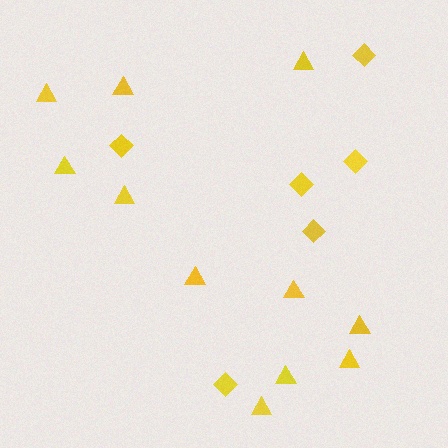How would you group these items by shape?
There are 2 groups: one group of diamonds (6) and one group of triangles (11).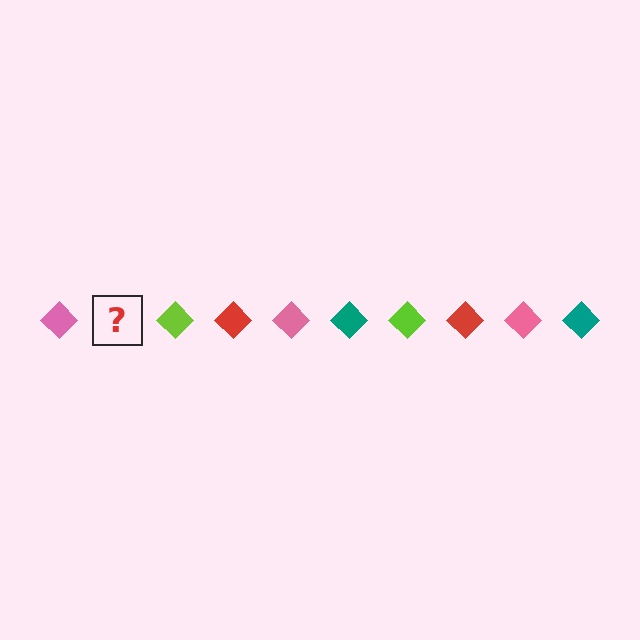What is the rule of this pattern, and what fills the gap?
The rule is that the pattern cycles through pink, teal, lime, red diamonds. The gap should be filled with a teal diamond.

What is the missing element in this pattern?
The missing element is a teal diamond.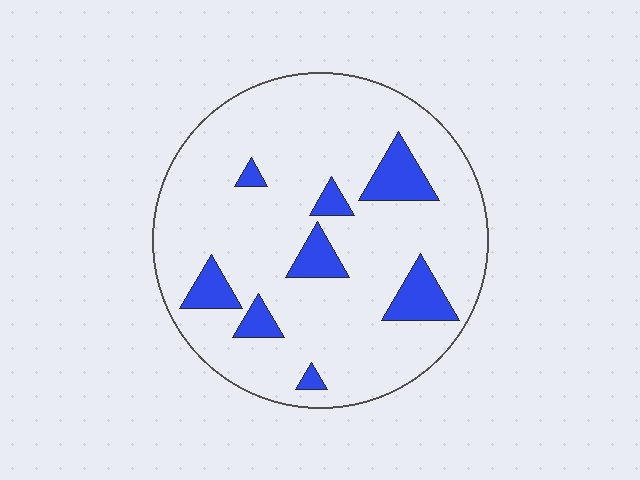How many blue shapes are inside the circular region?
8.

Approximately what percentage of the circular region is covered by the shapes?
Approximately 15%.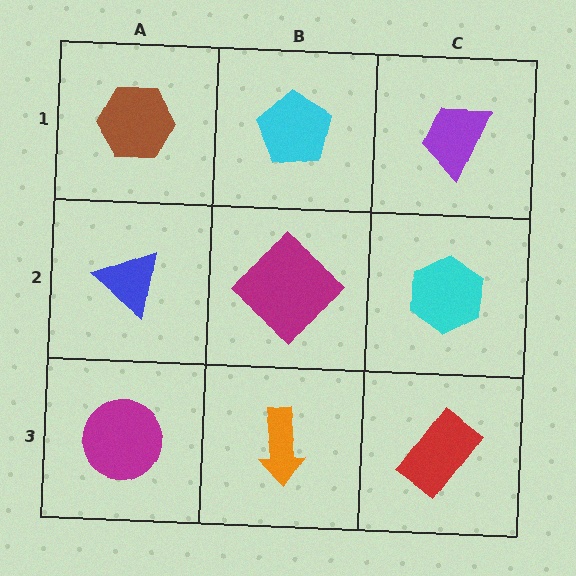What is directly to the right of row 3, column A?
An orange arrow.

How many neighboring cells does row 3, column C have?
2.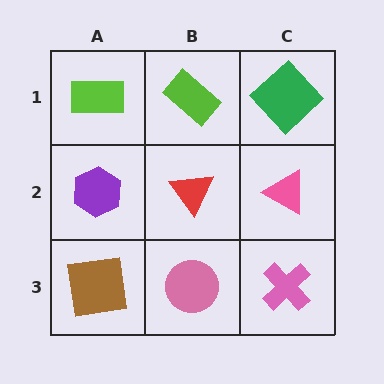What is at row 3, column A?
A brown square.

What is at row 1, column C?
A green diamond.